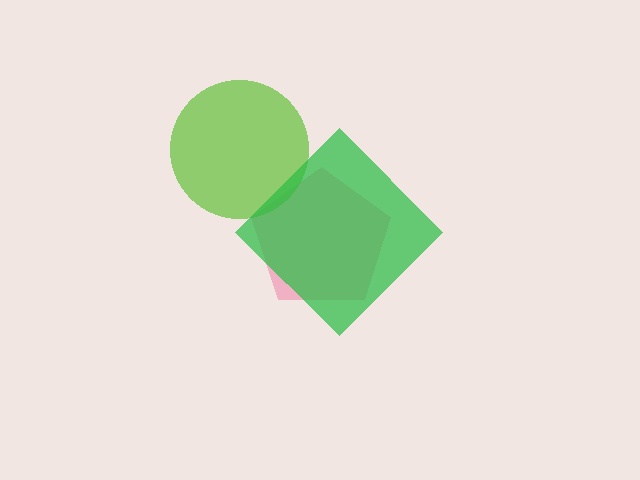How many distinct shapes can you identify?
There are 3 distinct shapes: a pink pentagon, a lime circle, a green diamond.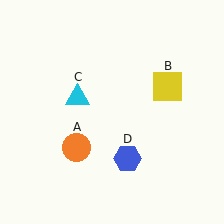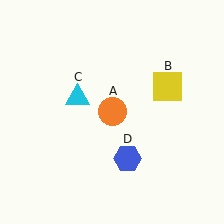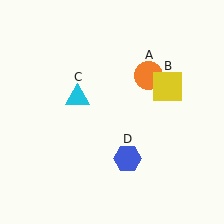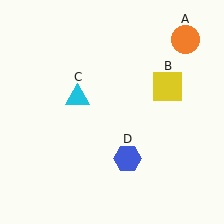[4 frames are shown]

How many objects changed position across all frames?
1 object changed position: orange circle (object A).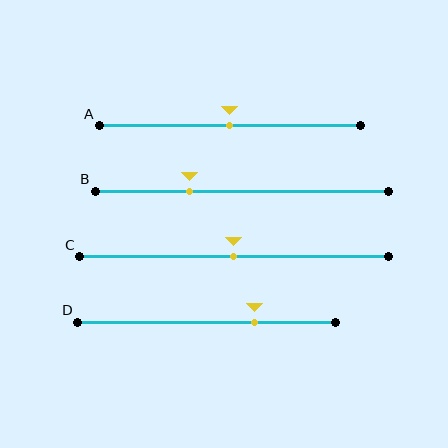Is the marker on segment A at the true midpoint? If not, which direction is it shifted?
Yes, the marker on segment A is at the true midpoint.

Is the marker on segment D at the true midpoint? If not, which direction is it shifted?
No, the marker on segment D is shifted to the right by about 19% of the segment length.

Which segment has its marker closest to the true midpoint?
Segment A has its marker closest to the true midpoint.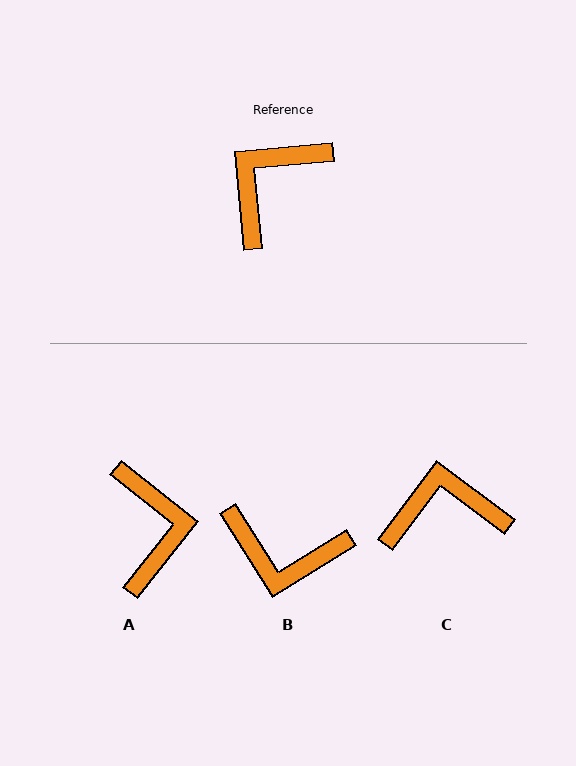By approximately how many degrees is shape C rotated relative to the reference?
Approximately 42 degrees clockwise.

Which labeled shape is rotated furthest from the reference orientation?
A, about 134 degrees away.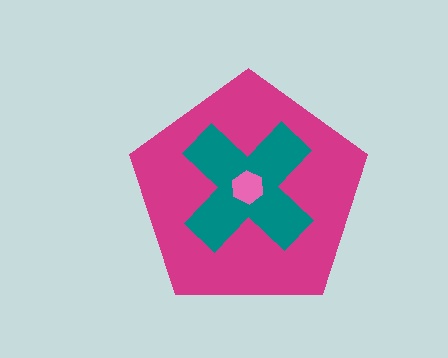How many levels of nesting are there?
3.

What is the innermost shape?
The pink hexagon.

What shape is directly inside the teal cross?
The pink hexagon.